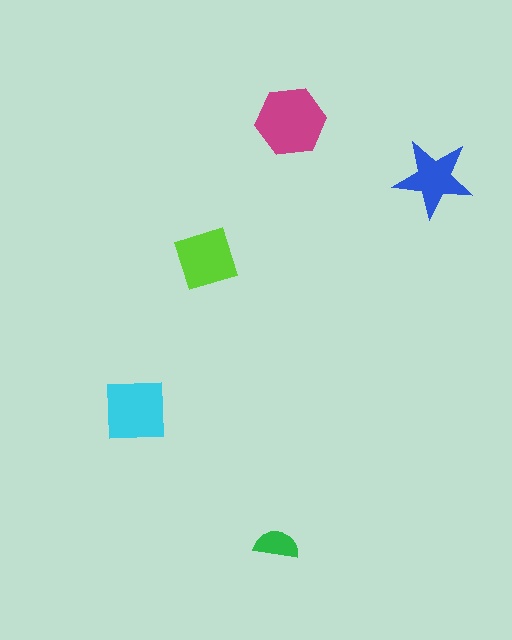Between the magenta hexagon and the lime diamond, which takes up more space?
The magenta hexagon.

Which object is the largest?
The magenta hexagon.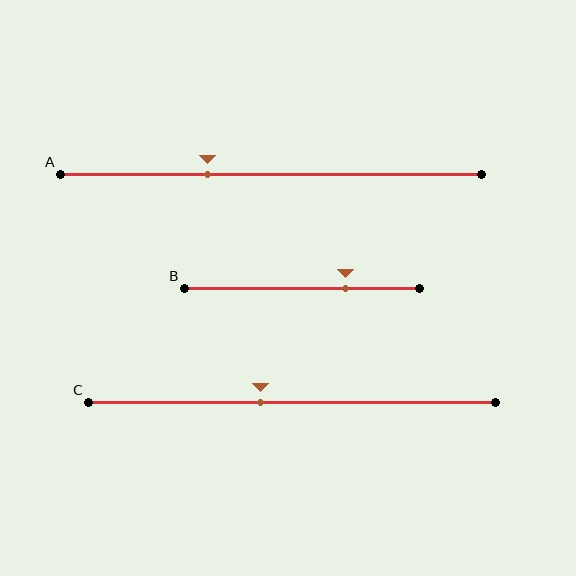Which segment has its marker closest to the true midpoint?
Segment C has its marker closest to the true midpoint.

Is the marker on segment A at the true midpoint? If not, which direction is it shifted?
No, the marker on segment A is shifted to the left by about 15% of the segment length.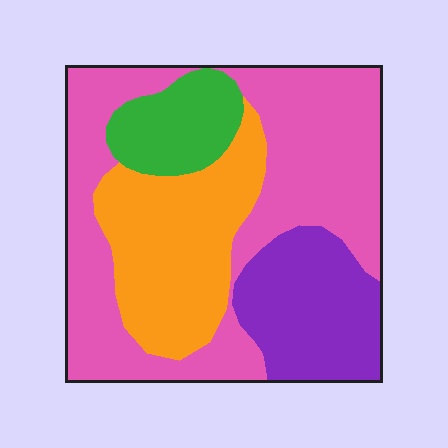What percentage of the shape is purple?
Purple covers about 20% of the shape.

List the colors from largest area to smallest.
From largest to smallest: pink, orange, purple, green.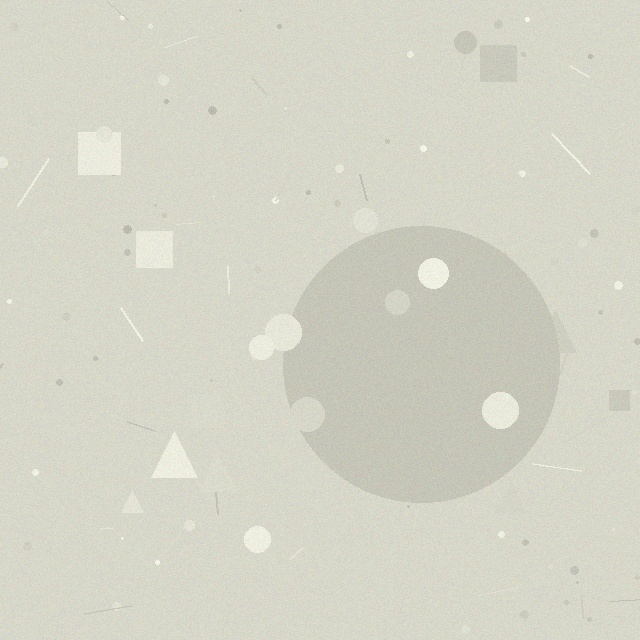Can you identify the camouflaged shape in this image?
The camouflaged shape is a circle.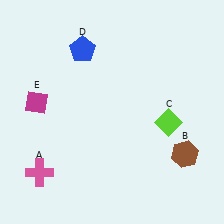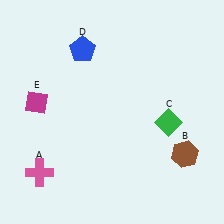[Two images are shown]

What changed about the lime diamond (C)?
In Image 1, C is lime. In Image 2, it changed to green.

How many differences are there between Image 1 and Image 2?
There is 1 difference between the two images.